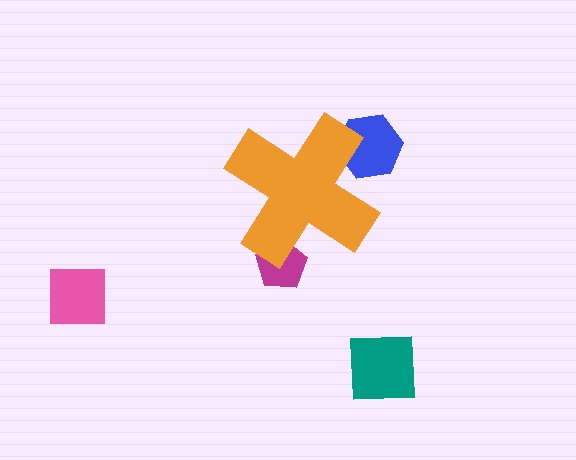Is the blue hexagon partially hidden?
Yes, the blue hexagon is partially hidden behind the orange cross.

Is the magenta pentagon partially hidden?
Yes, the magenta pentagon is partially hidden behind the orange cross.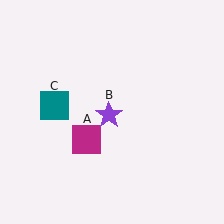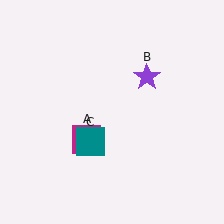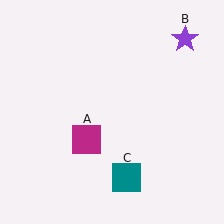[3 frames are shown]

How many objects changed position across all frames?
2 objects changed position: purple star (object B), teal square (object C).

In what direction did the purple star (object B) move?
The purple star (object B) moved up and to the right.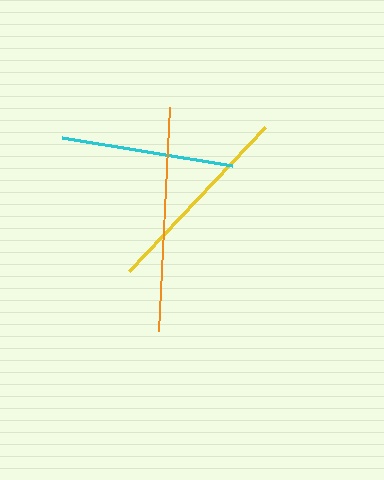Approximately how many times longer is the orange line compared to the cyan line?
The orange line is approximately 1.3 times the length of the cyan line.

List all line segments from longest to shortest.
From longest to shortest: orange, yellow, cyan.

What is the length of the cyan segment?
The cyan segment is approximately 173 pixels long.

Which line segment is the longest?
The orange line is the longest at approximately 224 pixels.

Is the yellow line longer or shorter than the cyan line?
The yellow line is longer than the cyan line.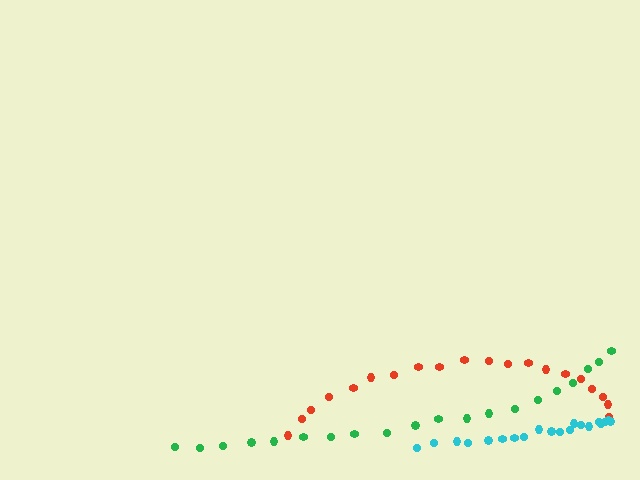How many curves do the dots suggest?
There are 3 distinct paths.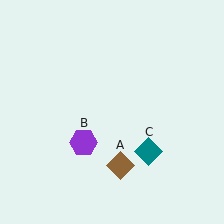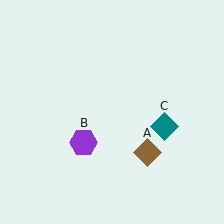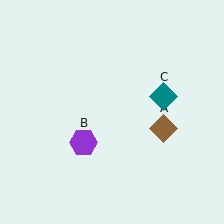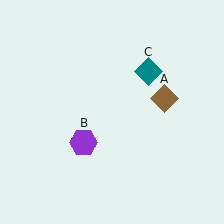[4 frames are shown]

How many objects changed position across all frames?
2 objects changed position: brown diamond (object A), teal diamond (object C).